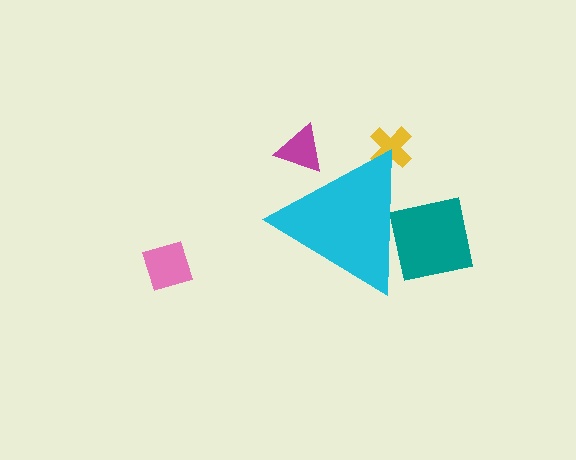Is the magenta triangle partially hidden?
Yes, the magenta triangle is partially hidden behind the cyan triangle.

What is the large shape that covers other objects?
A cyan triangle.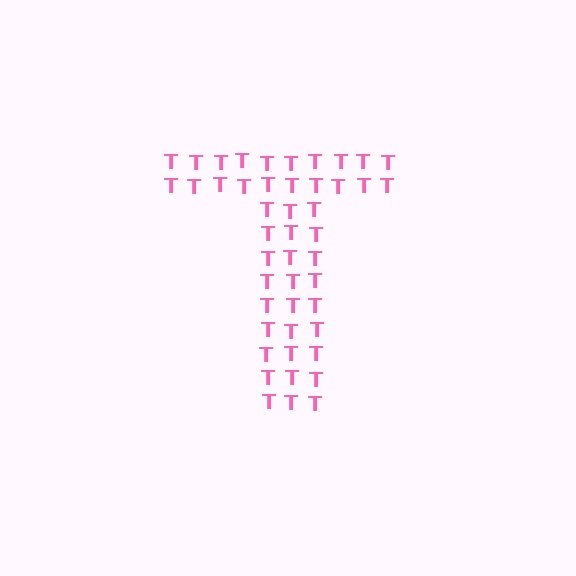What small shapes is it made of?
It is made of small letter T's.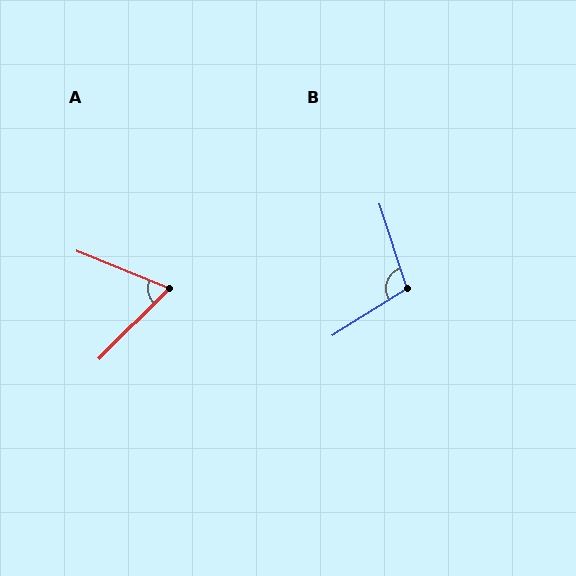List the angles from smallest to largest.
A (67°), B (104°).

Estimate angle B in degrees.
Approximately 104 degrees.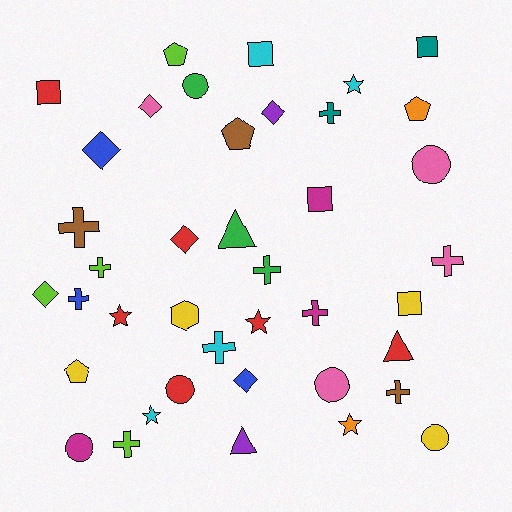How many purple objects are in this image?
There are 2 purple objects.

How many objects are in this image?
There are 40 objects.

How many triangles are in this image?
There are 3 triangles.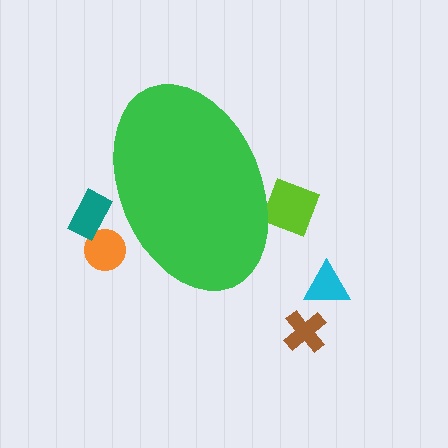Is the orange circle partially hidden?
Yes, the orange circle is partially hidden behind the green ellipse.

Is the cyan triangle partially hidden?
No, the cyan triangle is fully visible.